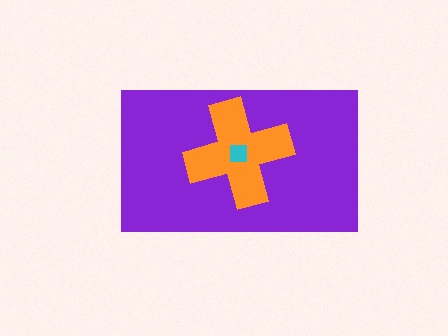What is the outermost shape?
The purple rectangle.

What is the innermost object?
The cyan square.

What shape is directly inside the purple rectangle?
The orange cross.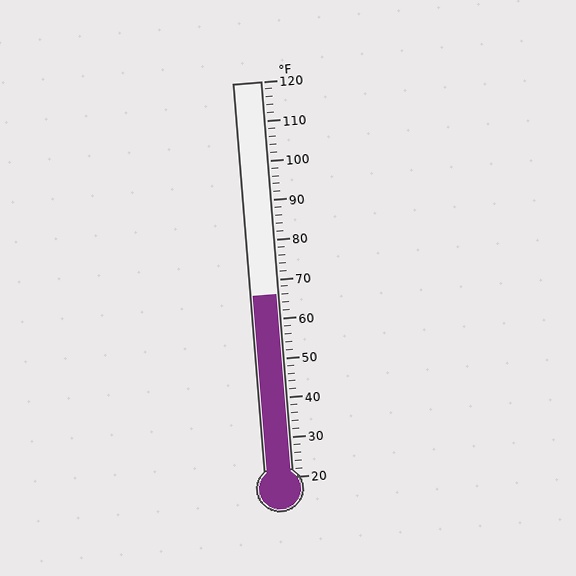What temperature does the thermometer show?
The thermometer shows approximately 66°F.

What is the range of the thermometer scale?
The thermometer scale ranges from 20°F to 120°F.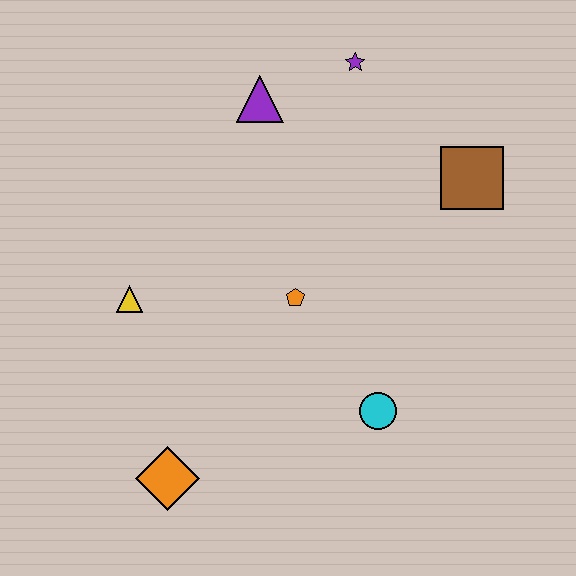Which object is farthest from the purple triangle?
The orange diamond is farthest from the purple triangle.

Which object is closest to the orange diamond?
The yellow triangle is closest to the orange diamond.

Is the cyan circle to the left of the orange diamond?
No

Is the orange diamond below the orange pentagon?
Yes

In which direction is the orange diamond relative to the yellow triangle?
The orange diamond is below the yellow triangle.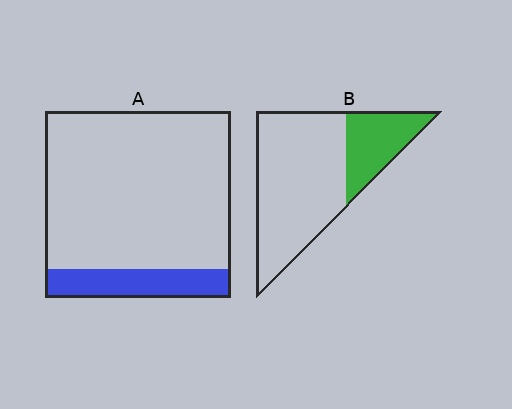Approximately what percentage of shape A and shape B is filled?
A is approximately 15% and B is approximately 25%.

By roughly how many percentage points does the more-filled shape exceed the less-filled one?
By roughly 10 percentage points (B over A).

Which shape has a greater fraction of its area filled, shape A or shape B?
Shape B.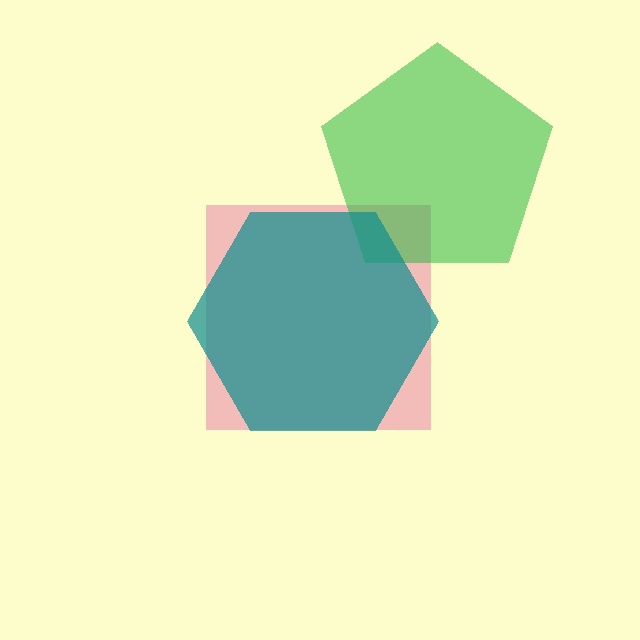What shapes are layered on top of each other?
The layered shapes are: a pink square, a green pentagon, a teal hexagon.